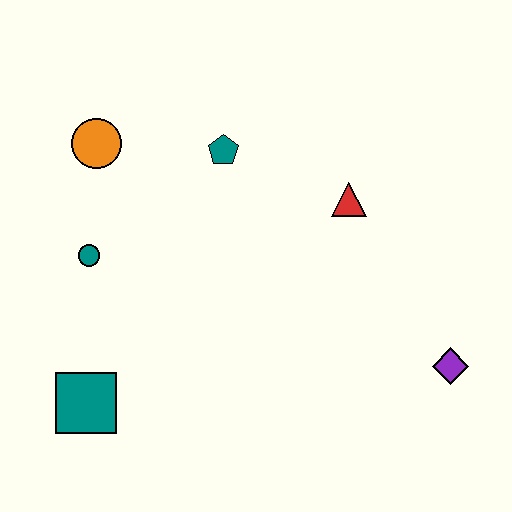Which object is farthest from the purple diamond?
The orange circle is farthest from the purple diamond.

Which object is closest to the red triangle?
The teal pentagon is closest to the red triangle.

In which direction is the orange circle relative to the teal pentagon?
The orange circle is to the left of the teal pentagon.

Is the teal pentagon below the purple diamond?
No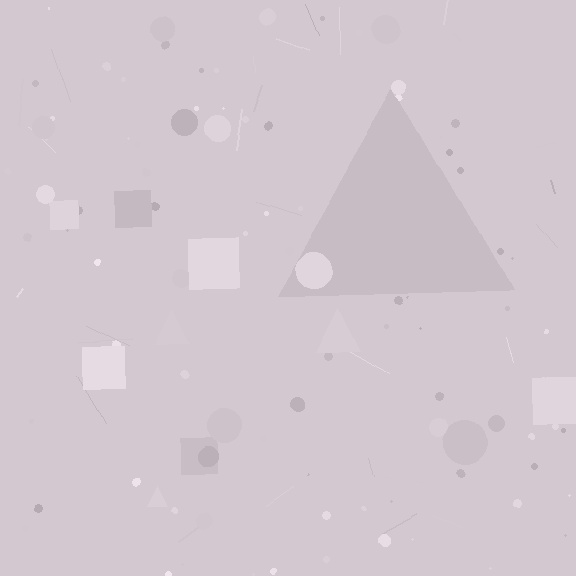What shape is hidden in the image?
A triangle is hidden in the image.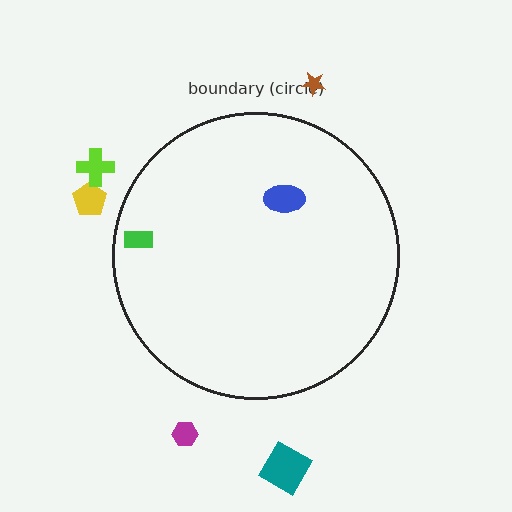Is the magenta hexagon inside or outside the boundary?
Outside.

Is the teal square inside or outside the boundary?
Outside.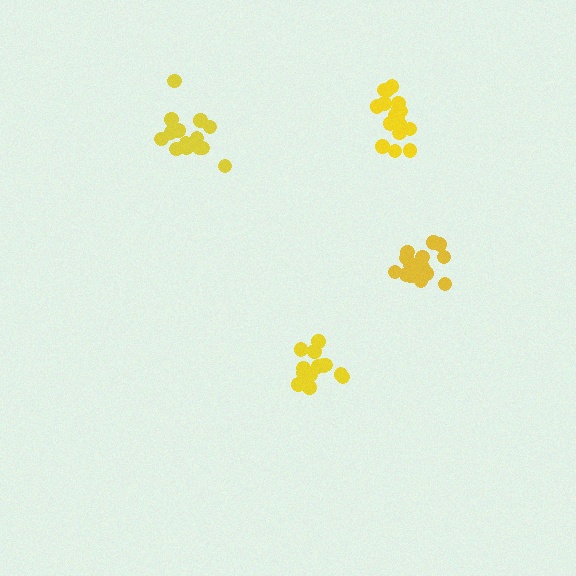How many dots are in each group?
Group 1: 15 dots, Group 2: 18 dots, Group 3: 14 dots, Group 4: 19 dots (66 total).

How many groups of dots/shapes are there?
There are 4 groups.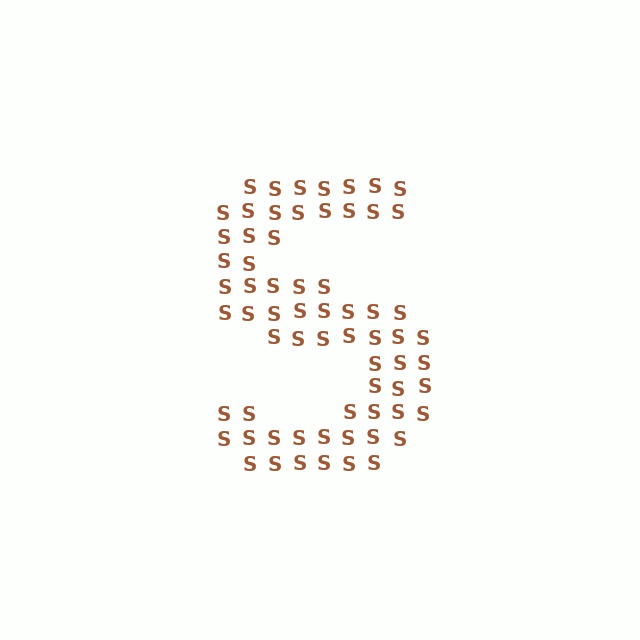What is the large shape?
The large shape is the letter S.